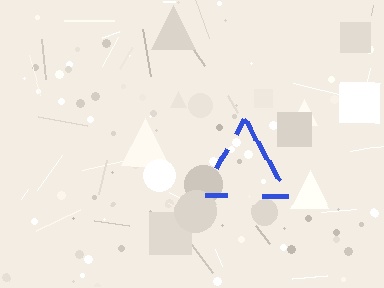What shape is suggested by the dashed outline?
The dashed outline suggests a triangle.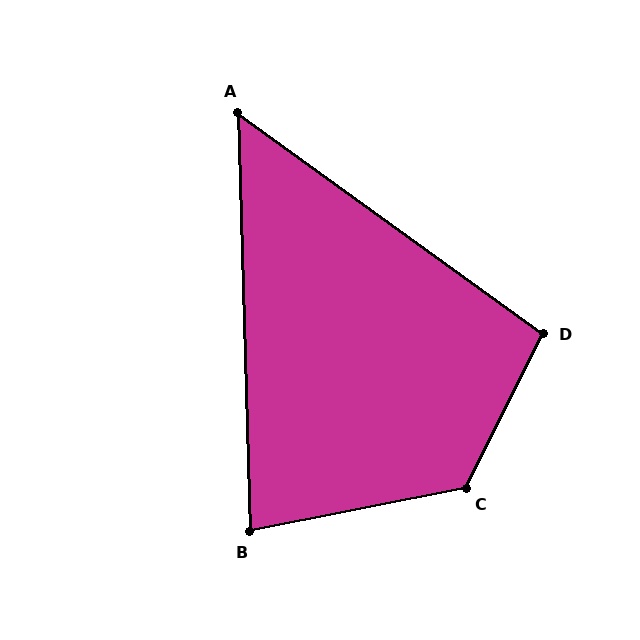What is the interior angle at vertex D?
Approximately 100 degrees (obtuse).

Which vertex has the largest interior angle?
C, at approximately 127 degrees.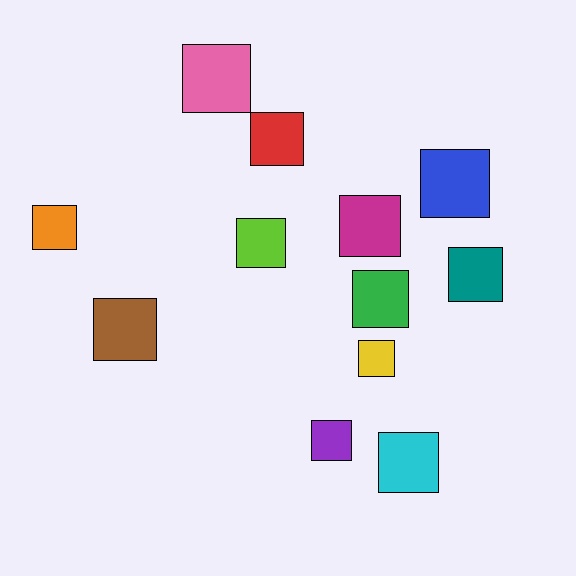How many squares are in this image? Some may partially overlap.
There are 12 squares.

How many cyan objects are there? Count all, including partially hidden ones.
There is 1 cyan object.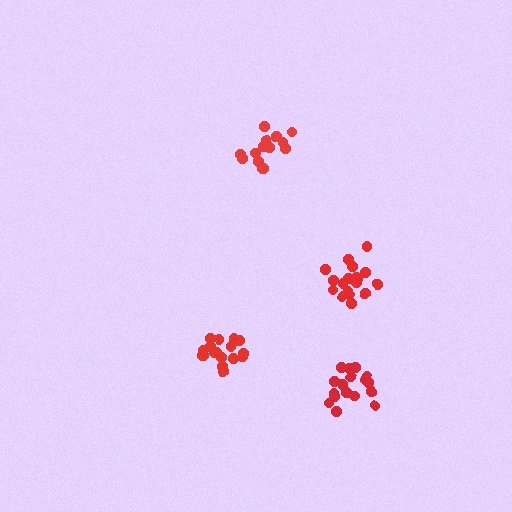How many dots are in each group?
Group 1: 18 dots, Group 2: 18 dots, Group 3: 14 dots, Group 4: 18 dots (68 total).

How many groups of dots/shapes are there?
There are 4 groups.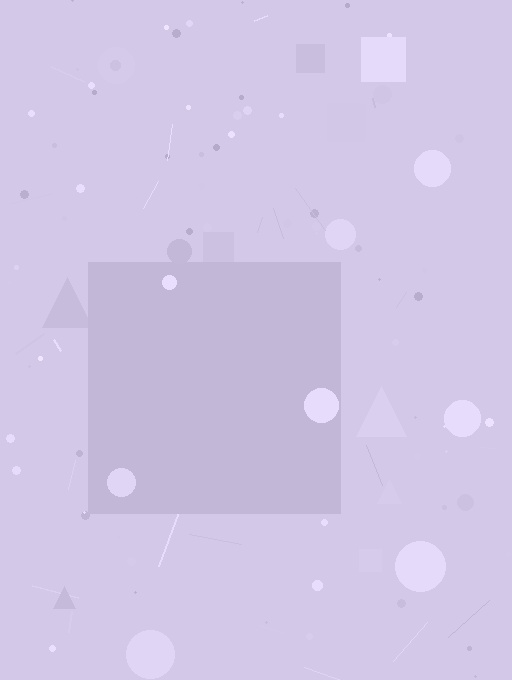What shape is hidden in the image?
A square is hidden in the image.